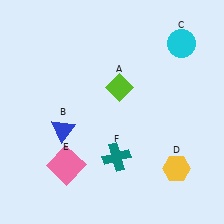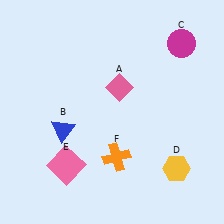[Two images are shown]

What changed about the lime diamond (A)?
In Image 1, A is lime. In Image 2, it changed to pink.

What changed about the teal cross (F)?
In Image 1, F is teal. In Image 2, it changed to orange.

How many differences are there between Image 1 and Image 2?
There are 3 differences between the two images.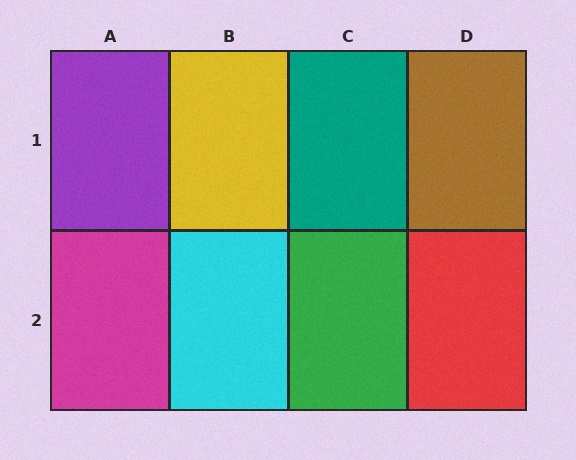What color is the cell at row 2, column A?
Magenta.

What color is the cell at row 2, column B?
Cyan.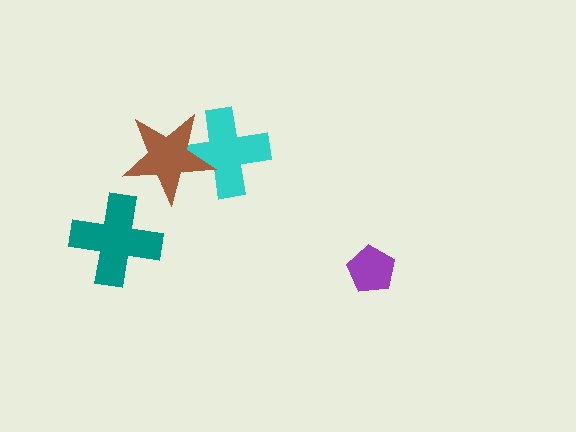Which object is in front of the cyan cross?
The brown star is in front of the cyan cross.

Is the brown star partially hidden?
No, no other shape covers it.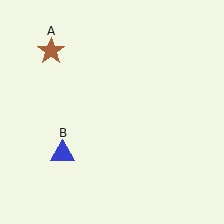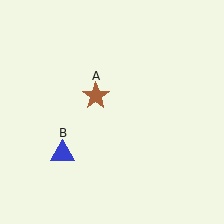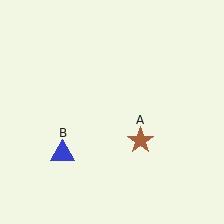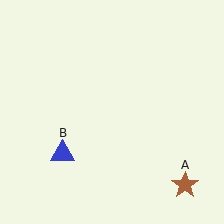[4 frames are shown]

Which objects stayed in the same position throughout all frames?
Blue triangle (object B) remained stationary.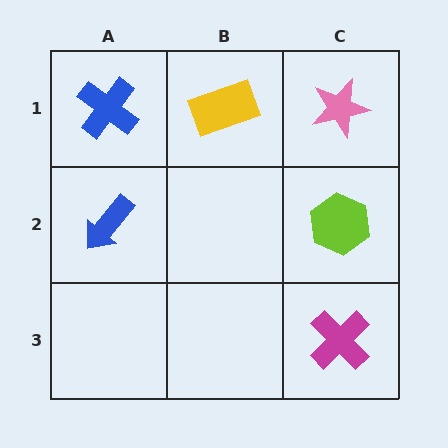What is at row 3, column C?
A magenta cross.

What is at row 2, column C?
A lime hexagon.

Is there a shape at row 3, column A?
No, that cell is empty.